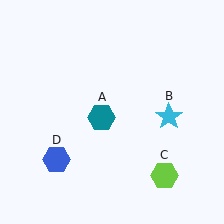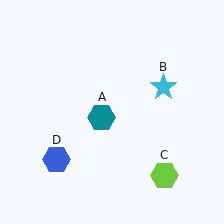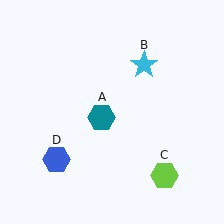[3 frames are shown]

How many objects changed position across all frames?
1 object changed position: cyan star (object B).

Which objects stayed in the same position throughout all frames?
Teal hexagon (object A) and lime hexagon (object C) and blue hexagon (object D) remained stationary.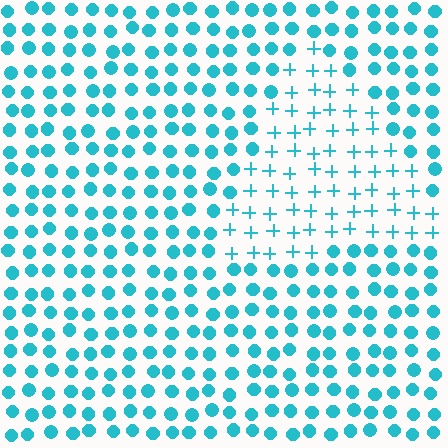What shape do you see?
I see a triangle.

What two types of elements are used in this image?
The image uses plus signs inside the triangle region and circles outside it.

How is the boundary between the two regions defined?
The boundary is defined by a change in element shape: plus signs inside vs. circles outside. All elements share the same color and spacing.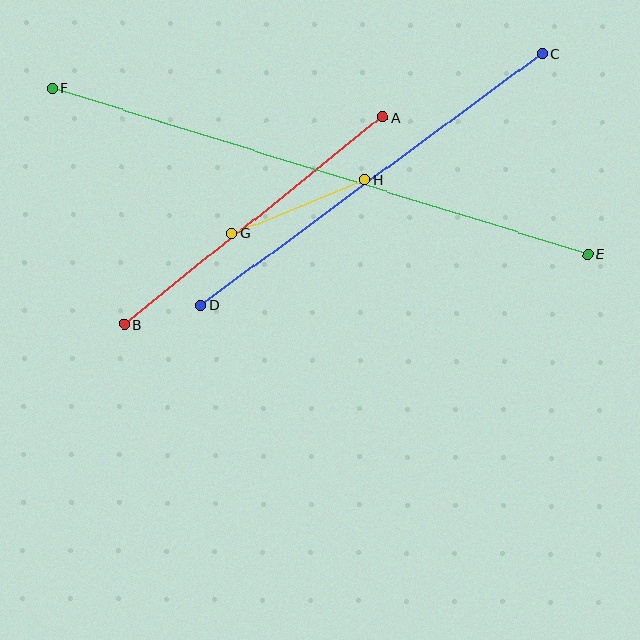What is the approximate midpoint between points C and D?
The midpoint is at approximately (372, 179) pixels.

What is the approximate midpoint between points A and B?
The midpoint is at approximately (253, 221) pixels.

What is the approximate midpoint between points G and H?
The midpoint is at approximately (298, 207) pixels.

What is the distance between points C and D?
The distance is approximately 424 pixels.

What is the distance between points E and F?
The distance is approximately 561 pixels.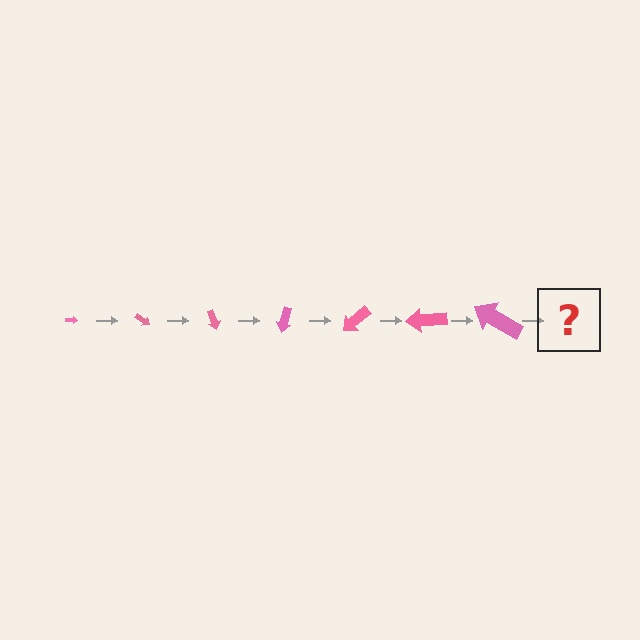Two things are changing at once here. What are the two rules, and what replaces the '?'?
The two rules are that the arrow grows larger each step and it rotates 35 degrees each step. The '?' should be an arrow, larger than the previous one and rotated 245 degrees from the start.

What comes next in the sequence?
The next element should be an arrow, larger than the previous one and rotated 245 degrees from the start.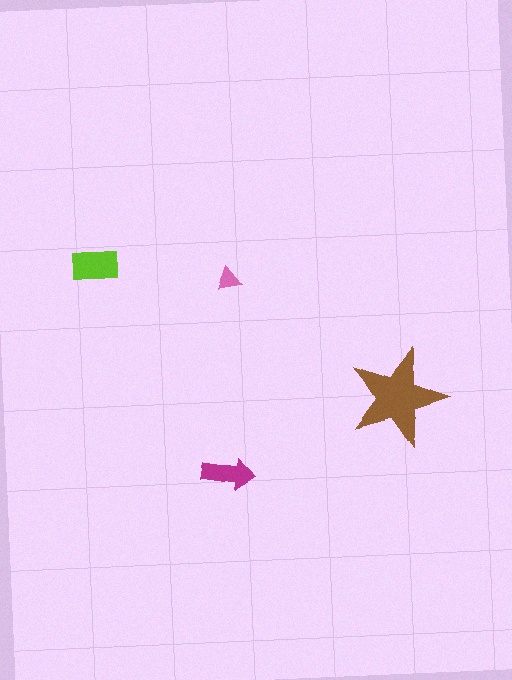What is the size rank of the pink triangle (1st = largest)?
4th.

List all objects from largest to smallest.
The brown star, the lime rectangle, the magenta arrow, the pink triangle.